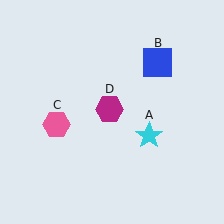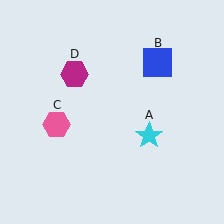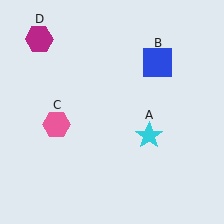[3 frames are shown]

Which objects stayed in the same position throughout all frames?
Cyan star (object A) and blue square (object B) and pink hexagon (object C) remained stationary.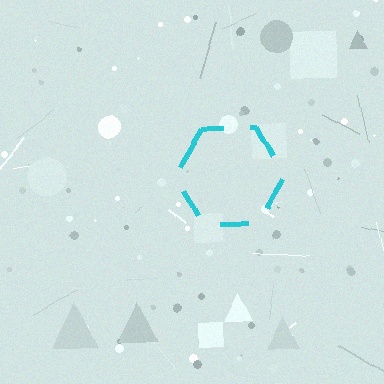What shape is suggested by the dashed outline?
The dashed outline suggests a hexagon.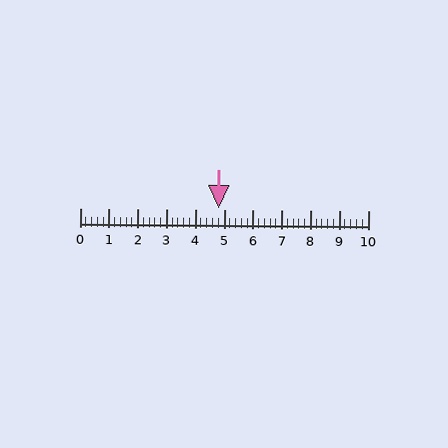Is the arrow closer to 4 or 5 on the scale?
The arrow is closer to 5.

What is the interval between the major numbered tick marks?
The major tick marks are spaced 1 units apart.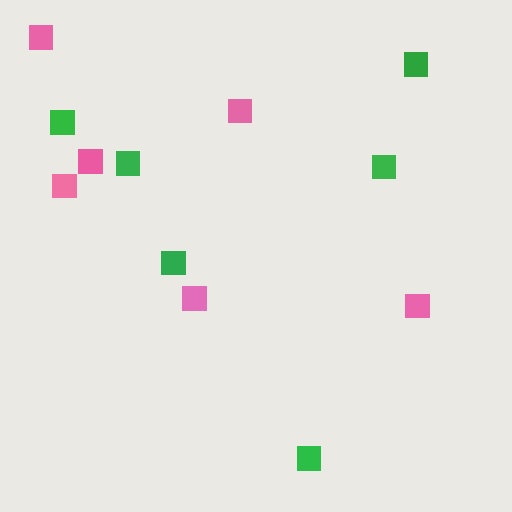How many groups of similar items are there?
There are 2 groups: one group of pink squares (6) and one group of green squares (6).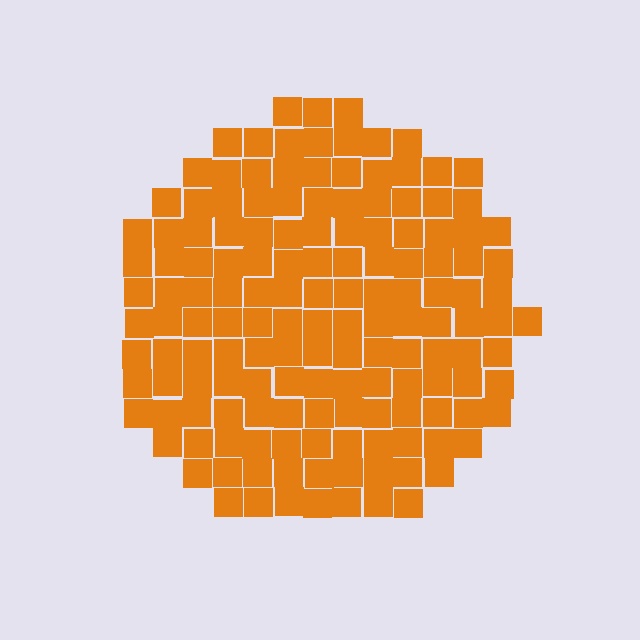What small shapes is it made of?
It is made of small squares.